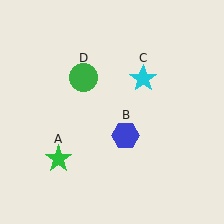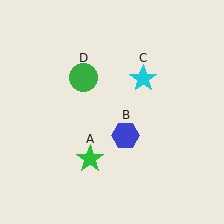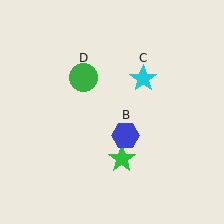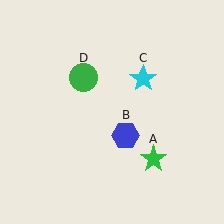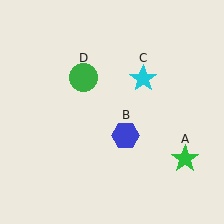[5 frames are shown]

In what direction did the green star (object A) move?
The green star (object A) moved right.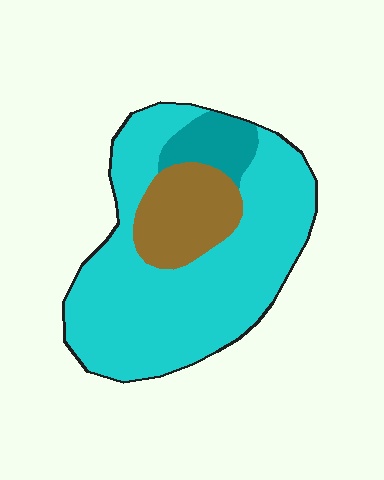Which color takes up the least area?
Teal, at roughly 10%.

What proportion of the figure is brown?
Brown takes up between a sixth and a third of the figure.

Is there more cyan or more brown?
Cyan.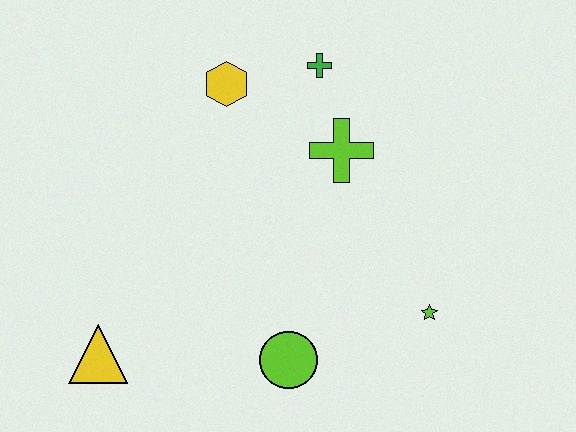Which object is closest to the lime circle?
The lime star is closest to the lime circle.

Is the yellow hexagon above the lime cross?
Yes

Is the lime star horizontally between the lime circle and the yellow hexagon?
No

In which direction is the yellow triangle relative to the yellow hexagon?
The yellow triangle is below the yellow hexagon.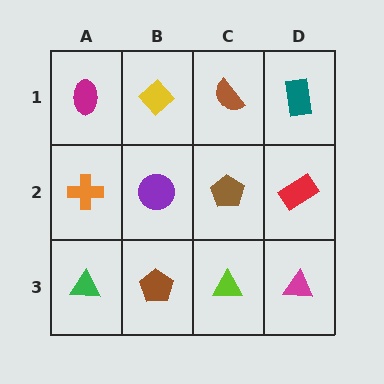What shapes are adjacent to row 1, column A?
An orange cross (row 2, column A), a yellow diamond (row 1, column B).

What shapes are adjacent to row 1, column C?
A brown pentagon (row 2, column C), a yellow diamond (row 1, column B), a teal rectangle (row 1, column D).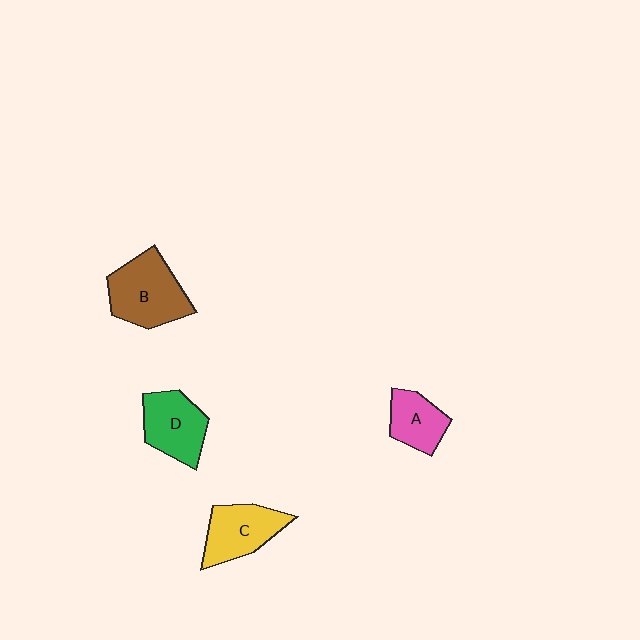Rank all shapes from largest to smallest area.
From largest to smallest: B (brown), D (green), C (yellow), A (pink).